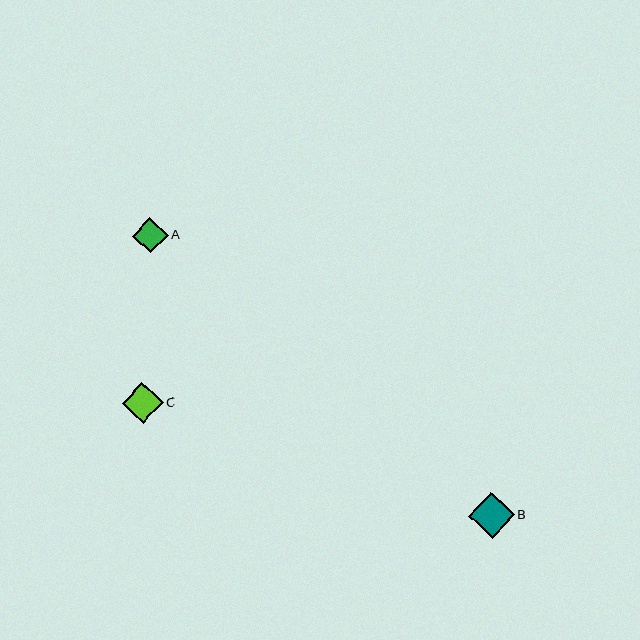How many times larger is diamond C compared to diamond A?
Diamond C is approximately 1.2 times the size of diamond A.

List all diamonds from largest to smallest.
From largest to smallest: B, C, A.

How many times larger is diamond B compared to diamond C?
Diamond B is approximately 1.1 times the size of diamond C.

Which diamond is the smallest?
Diamond A is the smallest with a size of approximately 35 pixels.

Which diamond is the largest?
Diamond B is the largest with a size of approximately 46 pixels.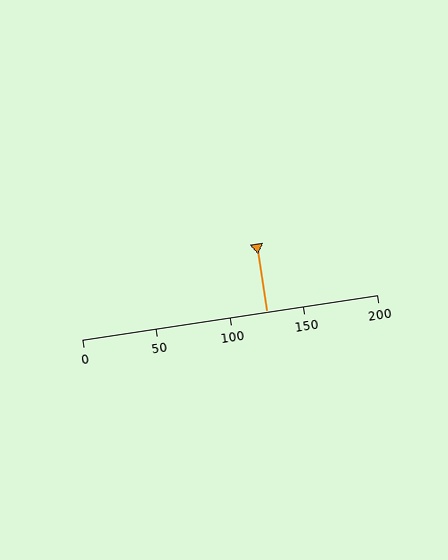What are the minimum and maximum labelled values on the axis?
The axis runs from 0 to 200.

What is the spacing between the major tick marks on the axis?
The major ticks are spaced 50 apart.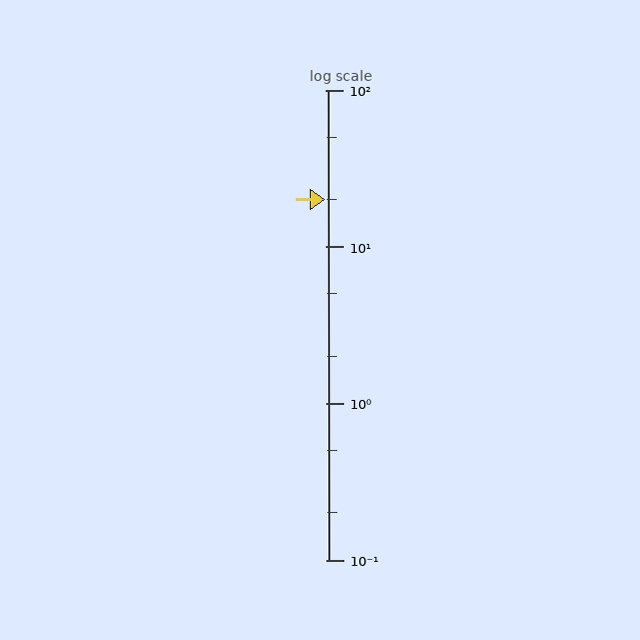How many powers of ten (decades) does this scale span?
The scale spans 3 decades, from 0.1 to 100.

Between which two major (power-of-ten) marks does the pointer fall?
The pointer is between 10 and 100.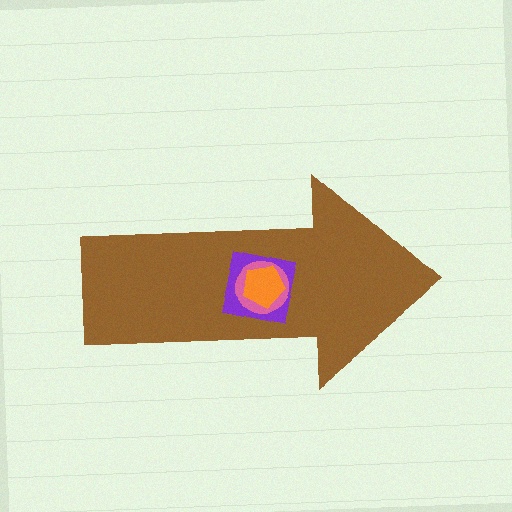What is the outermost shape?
The brown arrow.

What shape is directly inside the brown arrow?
The purple square.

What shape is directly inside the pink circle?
The orange pentagon.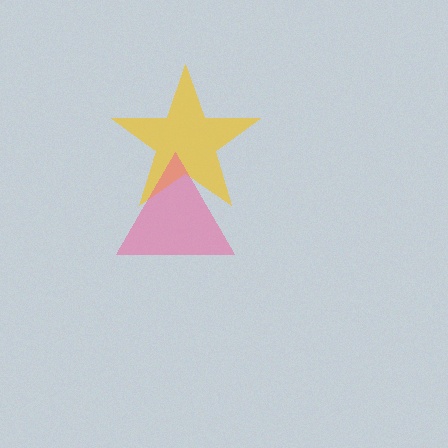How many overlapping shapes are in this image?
There are 2 overlapping shapes in the image.